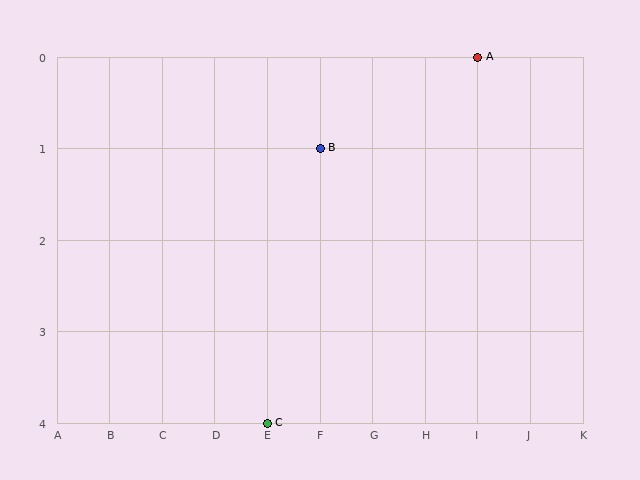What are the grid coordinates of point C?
Point C is at grid coordinates (E, 4).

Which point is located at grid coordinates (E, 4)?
Point C is at (E, 4).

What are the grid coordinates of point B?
Point B is at grid coordinates (F, 1).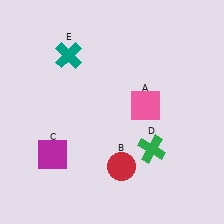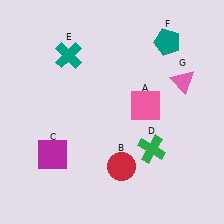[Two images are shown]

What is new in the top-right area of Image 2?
A pink triangle (G) was added in the top-right area of Image 2.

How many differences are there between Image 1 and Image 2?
There are 2 differences between the two images.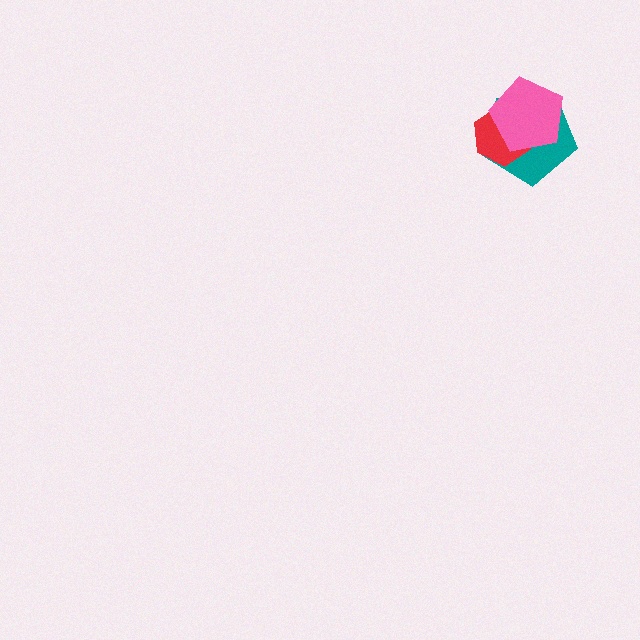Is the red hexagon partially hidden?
Yes, it is partially covered by another shape.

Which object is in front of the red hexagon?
The pink pentagon is in front of the red hexagon.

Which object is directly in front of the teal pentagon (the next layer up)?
The red hexagon is directly in front of the teal pentagon.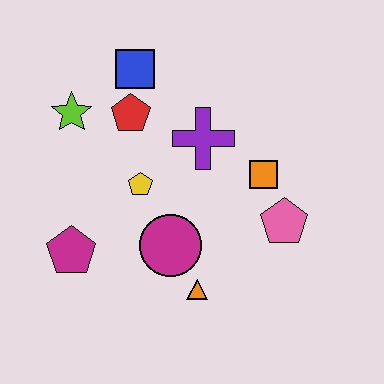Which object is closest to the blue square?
The red pentagon is closest to the blue square.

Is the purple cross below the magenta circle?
No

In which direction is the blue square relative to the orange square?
The blue square is to the left of the orange square.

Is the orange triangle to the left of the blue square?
No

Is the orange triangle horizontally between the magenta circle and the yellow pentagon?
No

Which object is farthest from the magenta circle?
The blue square is farthest from the magenta circle.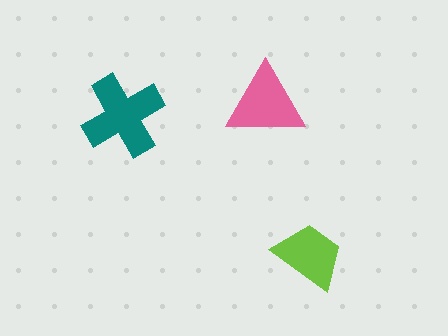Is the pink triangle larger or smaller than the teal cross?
Smaller.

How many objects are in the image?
There are 3 objects in the image.